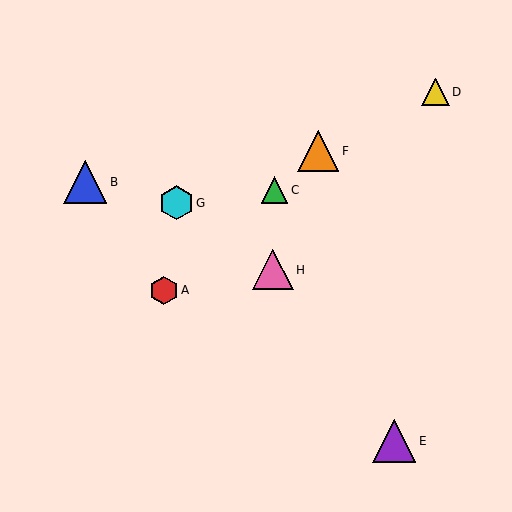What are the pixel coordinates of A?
Object A is at (164, 290).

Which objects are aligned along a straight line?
Objects A, C, F are aligned along a straight line.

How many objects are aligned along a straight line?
3 objects (A, C, F) are aligned along a straight line.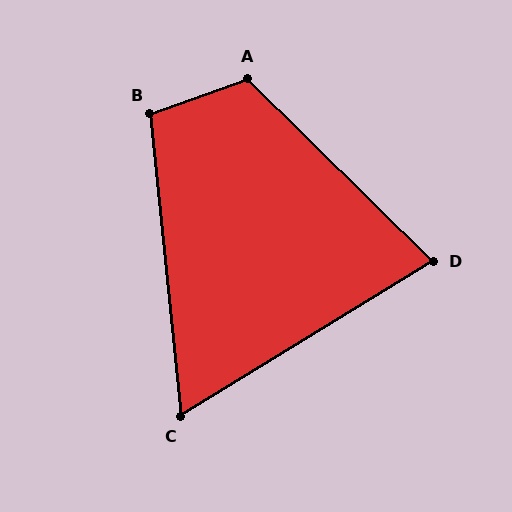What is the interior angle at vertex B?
Approximately 104 degrees (obtuse).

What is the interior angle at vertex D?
Approximately 76 degrees (acute).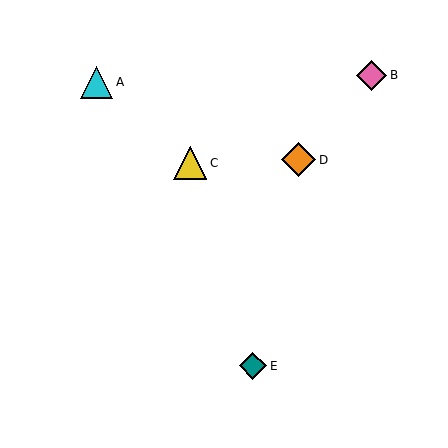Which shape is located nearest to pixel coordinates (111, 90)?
The cyan triangle (labeled A) at (97, 82) is nearest to that location.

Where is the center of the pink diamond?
The center of the pink diamond is at (372, 75).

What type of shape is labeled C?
Shape C is a yellow triangle.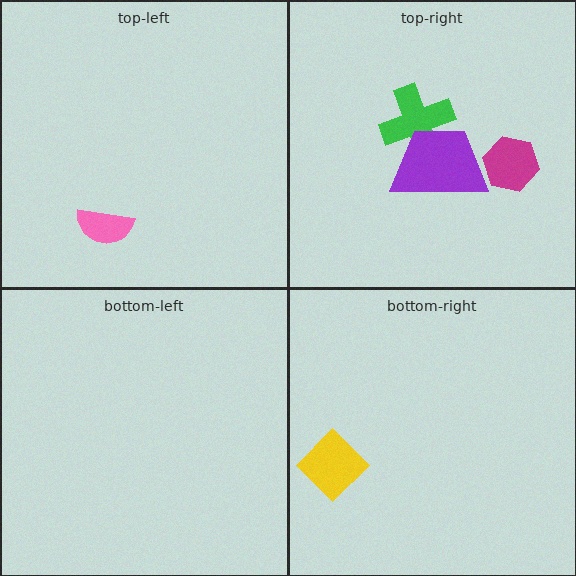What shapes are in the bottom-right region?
The yellow diamond.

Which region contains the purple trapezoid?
The top-right region.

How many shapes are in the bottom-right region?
1.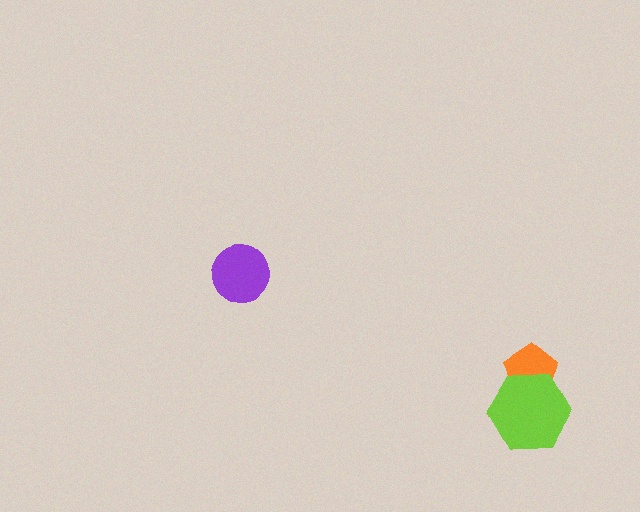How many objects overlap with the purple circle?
0 objects overlap with the purple circle.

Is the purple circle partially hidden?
No, no other shape covers it.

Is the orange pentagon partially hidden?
Yes, it is partially covered by another shape.